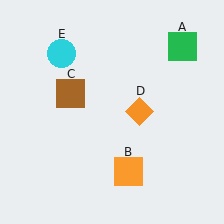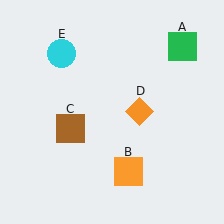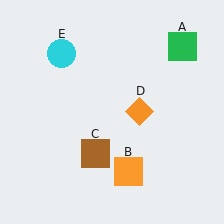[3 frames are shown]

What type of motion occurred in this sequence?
The brown square (object C) rotated counterclockwise around the center of the scene.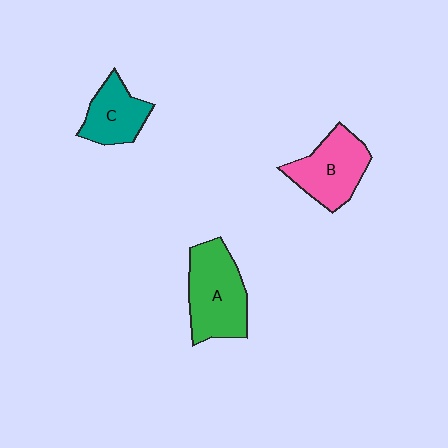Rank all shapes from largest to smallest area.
From largest to smallest: A (green), B (pink), C (teal).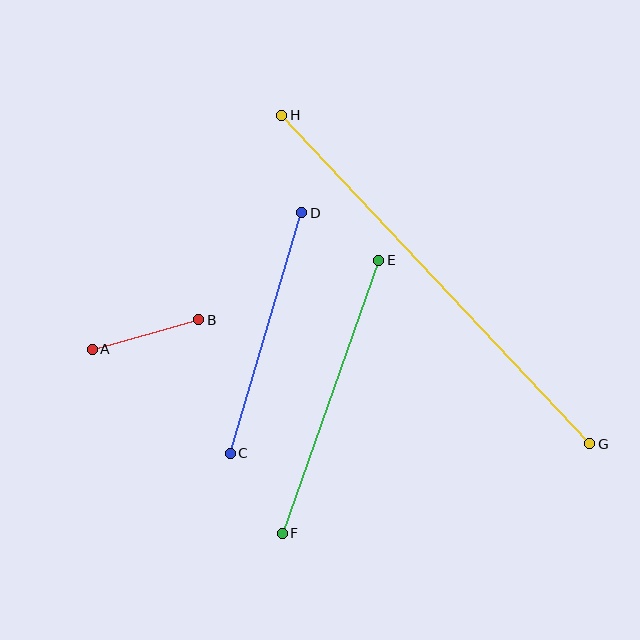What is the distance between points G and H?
The distance is approximately 450 pixels.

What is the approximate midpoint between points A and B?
The midpoint is at approximately (145, 335) pixels.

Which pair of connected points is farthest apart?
Points G and H are farthest apart.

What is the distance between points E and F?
The distance is approximately 290 pixels.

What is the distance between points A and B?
The distance is approximately 110 pixels.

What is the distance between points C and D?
The distance is approximately 251 pixels.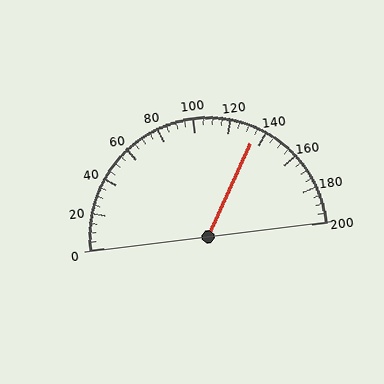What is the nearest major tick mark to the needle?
The nearest major tick mark is 140.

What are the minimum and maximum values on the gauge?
The gauge ranges from 0 to 200.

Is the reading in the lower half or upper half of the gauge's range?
The reading is in the upper half of the range (0 to 200).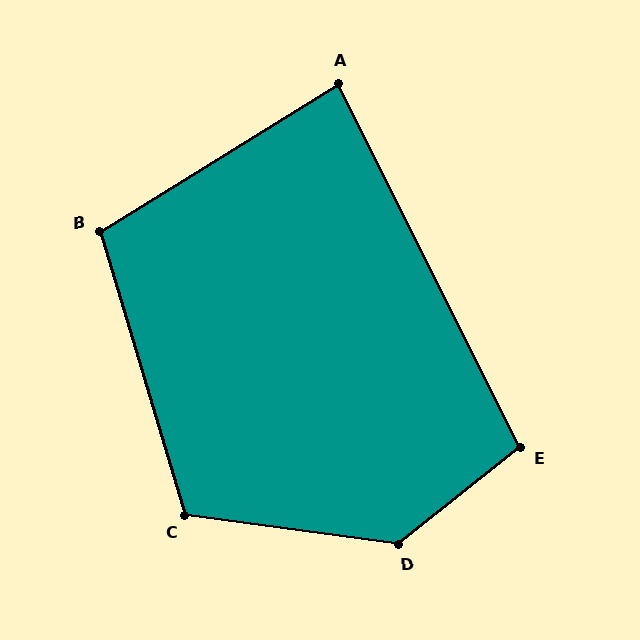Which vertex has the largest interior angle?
D, at approximately 134 degrees.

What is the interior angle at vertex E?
Approximately 102 degrees (obtuse).